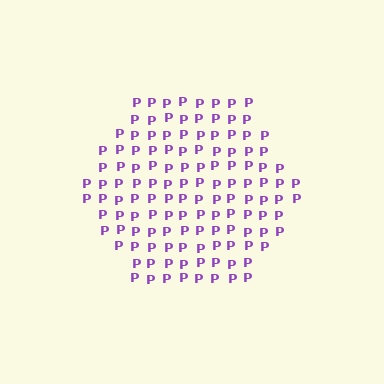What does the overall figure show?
The overall figure shows a hexagon.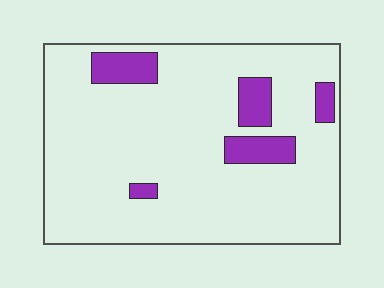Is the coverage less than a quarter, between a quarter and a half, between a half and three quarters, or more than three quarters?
Less than a quarter.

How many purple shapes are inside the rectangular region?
5.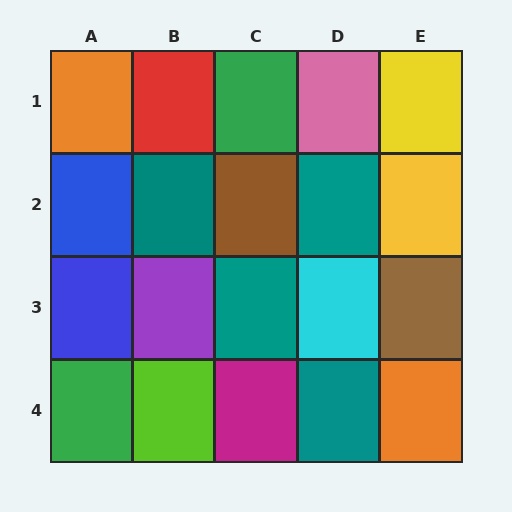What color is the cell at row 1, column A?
Orange.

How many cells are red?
1 cell is red.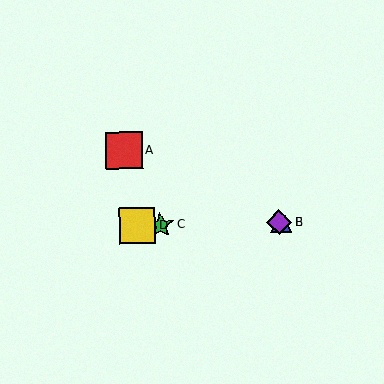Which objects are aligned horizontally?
Objects B, C, D, E are aligned horizontally.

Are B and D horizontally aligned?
Yes, both are at y≈222.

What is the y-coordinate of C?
Object C is at y≈225.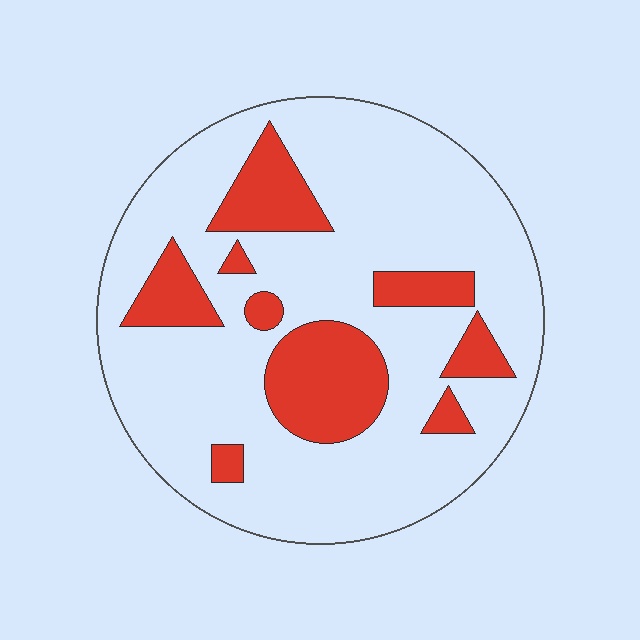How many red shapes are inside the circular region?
9.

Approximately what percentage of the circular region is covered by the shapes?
Approximately 20%.